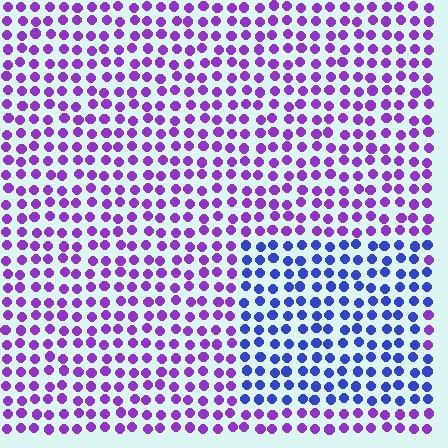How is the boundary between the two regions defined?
The boundary is defined purely by a slight shift in hue (about 45 degrees). Spacing, size, and orientation are identical on both sides.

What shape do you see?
I see a rectangle.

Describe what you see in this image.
The image is filled with small purple elements in a uniform arrangement. A rectangle-shaped region is visible where the elements are tinted to a slightly different hue, forming a subtle color boundary.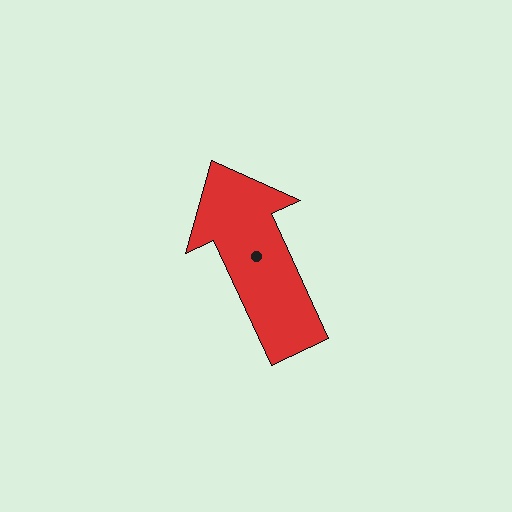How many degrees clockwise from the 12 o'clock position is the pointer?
Approximately 335 degrees.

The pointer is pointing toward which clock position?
Roughly 11 o'clock.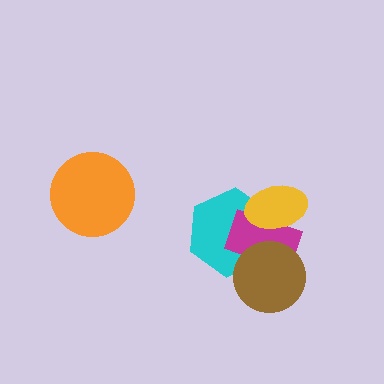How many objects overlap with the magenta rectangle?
3 objects overlap with the magenta rectangle.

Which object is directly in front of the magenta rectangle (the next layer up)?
The brown circle is directly in front of the magenta rectangle.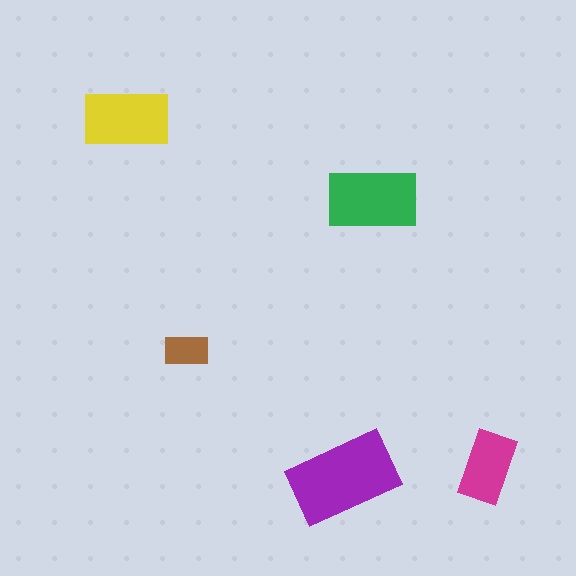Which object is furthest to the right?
The magenta rectangle is rightmost.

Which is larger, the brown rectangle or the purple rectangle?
The purple one.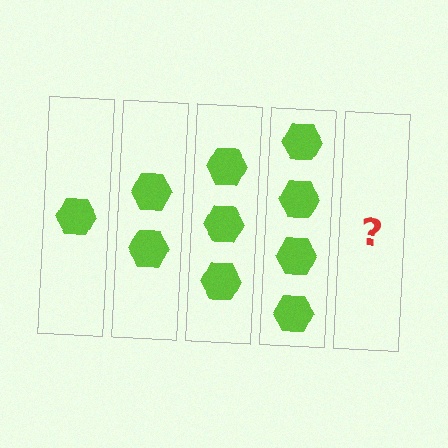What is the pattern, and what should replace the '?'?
The pattern is that each step adds one more hexagon. The '?' should be 5 hexagons.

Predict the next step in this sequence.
The next step is 5 hexagons.